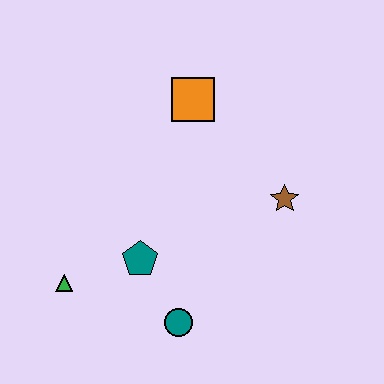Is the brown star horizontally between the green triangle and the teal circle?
No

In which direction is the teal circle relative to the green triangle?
The teal circle is to the right of the green triangle.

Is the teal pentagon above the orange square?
No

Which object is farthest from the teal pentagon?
The orange square is farthest from the teal pentagon.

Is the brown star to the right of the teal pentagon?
Yes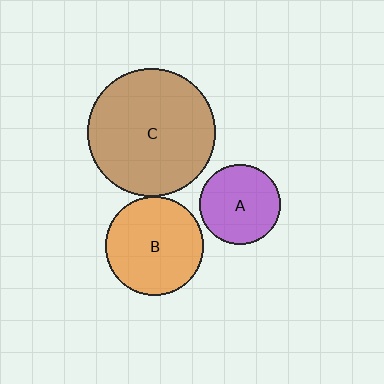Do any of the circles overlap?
No, none of the circles overlap.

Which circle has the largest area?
Circle C (brown).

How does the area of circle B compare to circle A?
Approximately 1.5 times.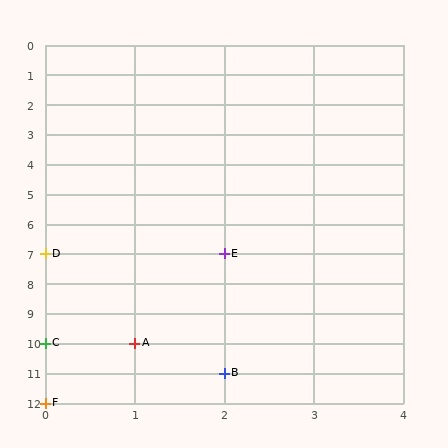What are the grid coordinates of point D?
Point D is at grid coordinates (0, 7).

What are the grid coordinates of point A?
Point A is at grid coordinates (1, 10).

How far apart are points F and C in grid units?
Points F and C are 2 rows apart.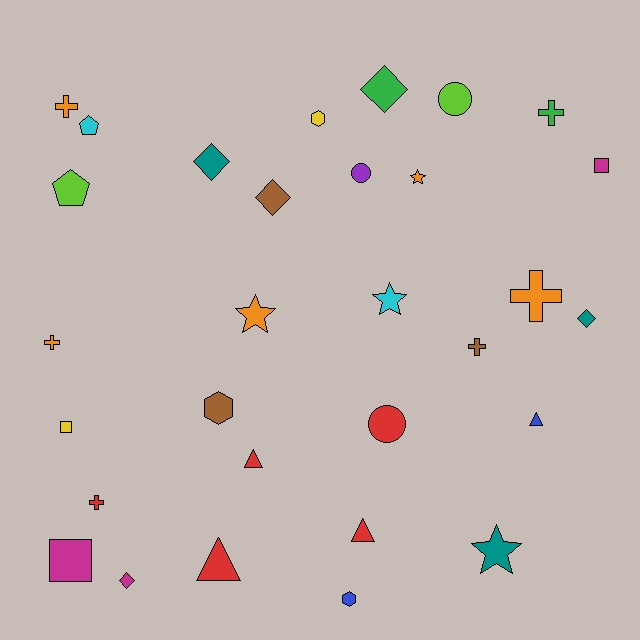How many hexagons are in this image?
There are 3 hexagons.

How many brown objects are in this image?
There are 3 brown objects.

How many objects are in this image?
There are 30 objects.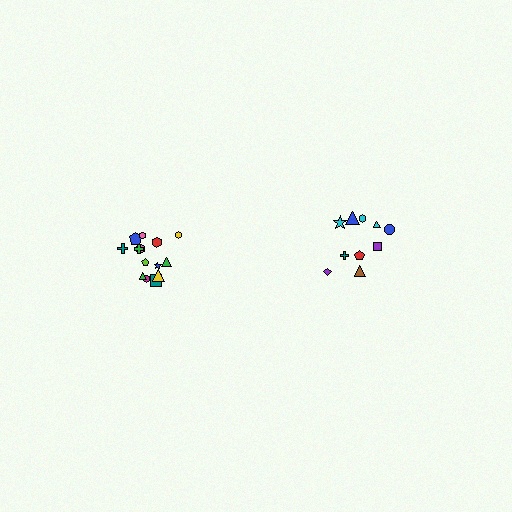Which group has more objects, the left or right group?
The left group.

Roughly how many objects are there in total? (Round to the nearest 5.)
Roughly 25 objects in total.